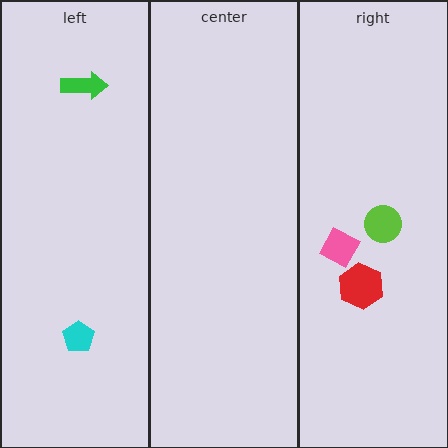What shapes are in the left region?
The cyan pentagon, the green arrow.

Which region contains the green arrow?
The left region.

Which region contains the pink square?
The right region.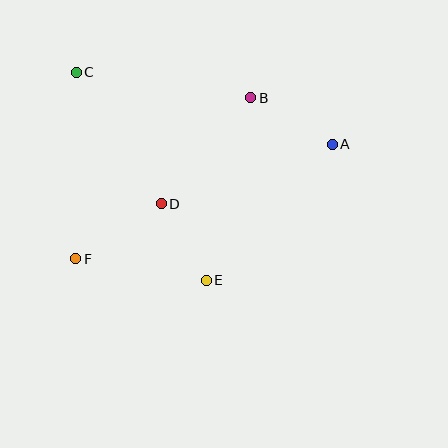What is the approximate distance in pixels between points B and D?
The distance between B and D is approximately 139 pixels.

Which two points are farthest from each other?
Points A and F are farthest from each other.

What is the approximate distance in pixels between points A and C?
The distance between A and C is approximately 266 pixels.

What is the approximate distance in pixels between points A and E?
The distance between A and E is approximately 185 pixels.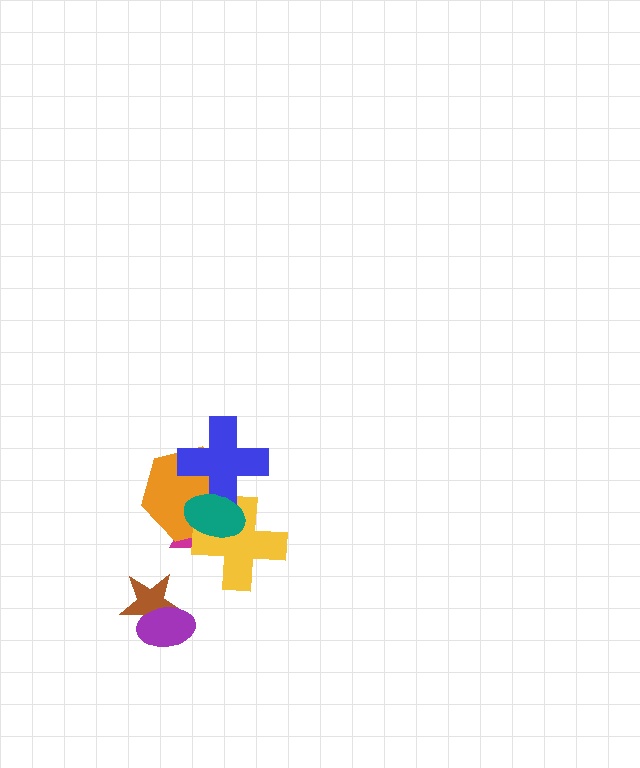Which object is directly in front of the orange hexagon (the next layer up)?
The yellow cross is directly in front of the orange hexagon.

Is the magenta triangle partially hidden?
Yes, it is partially covered by another shape.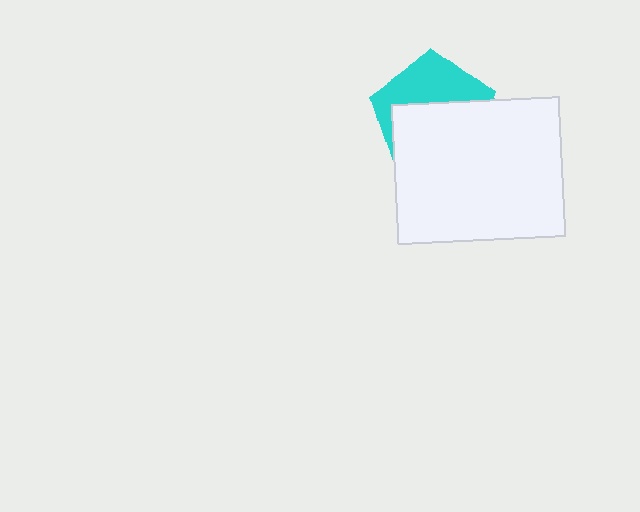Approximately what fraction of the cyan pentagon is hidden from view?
Roughly 59% of the cyan pentagon is hidden behind the white rectangle.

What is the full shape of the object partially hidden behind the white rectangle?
The partially hidden object is a cyan pentagon.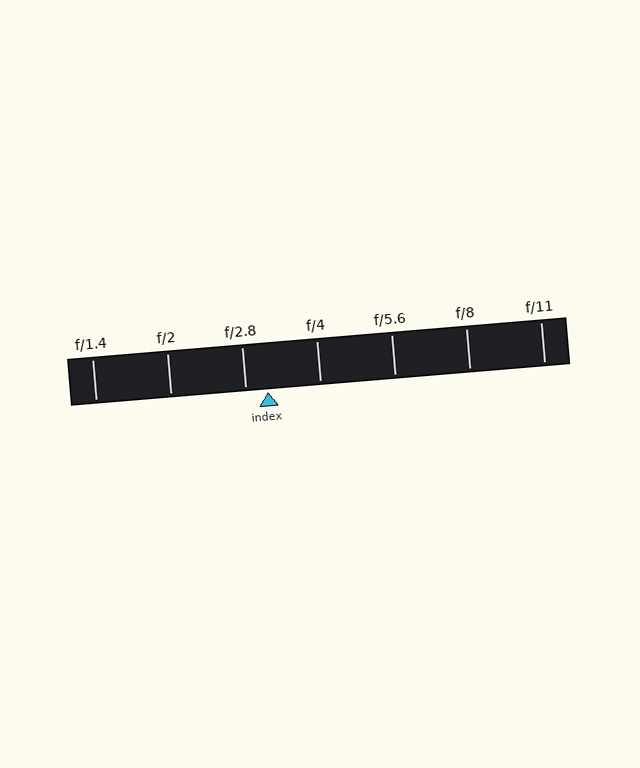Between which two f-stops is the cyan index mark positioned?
The index mark is between f/2.8 and f/4.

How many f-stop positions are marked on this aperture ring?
There are 7 f-stop positions marked.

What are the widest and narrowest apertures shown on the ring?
The widest aperture shown is f/1.4 and the narrowest is f/11.